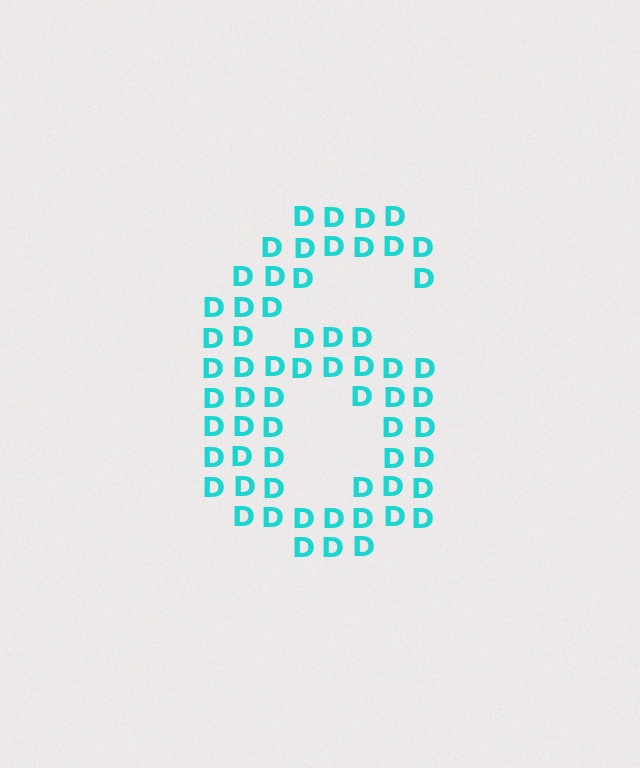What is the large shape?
The large shape is the digit 6.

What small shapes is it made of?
It is made of small letter D's.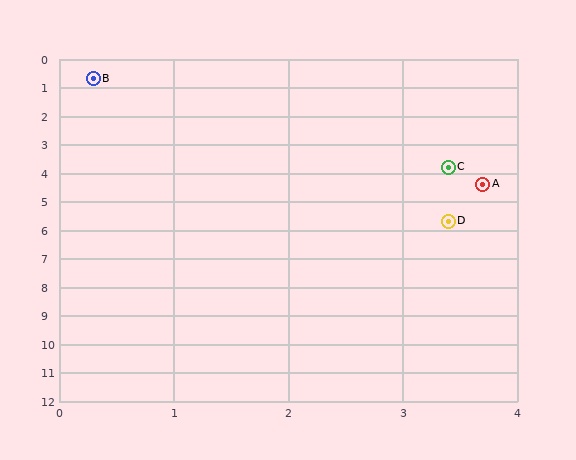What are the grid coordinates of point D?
Point D is at approximately (3.4, 5.7).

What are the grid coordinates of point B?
Point B is at approximately (0.3, 0.7).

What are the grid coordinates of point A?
Point A is at approximately (3.7, 4.4).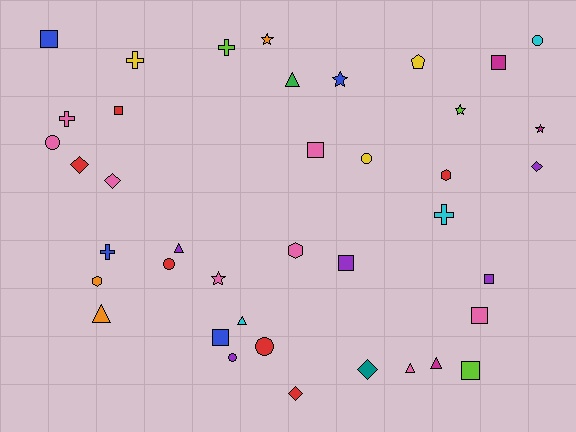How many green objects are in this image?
There is 1 green object.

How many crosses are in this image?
There are 5 crosses.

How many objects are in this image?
There are 40 objects.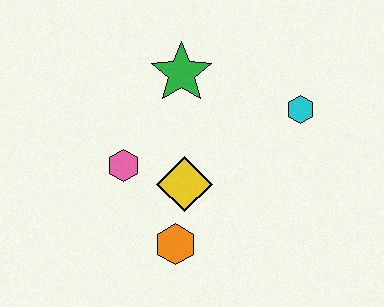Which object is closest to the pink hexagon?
The yellow diamond is closest to the pink hexagon.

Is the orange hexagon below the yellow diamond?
Yes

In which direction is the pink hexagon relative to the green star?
The pink hexagon is below the green star.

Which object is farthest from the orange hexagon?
The cyan hexagon is farthest from the orange hexagon.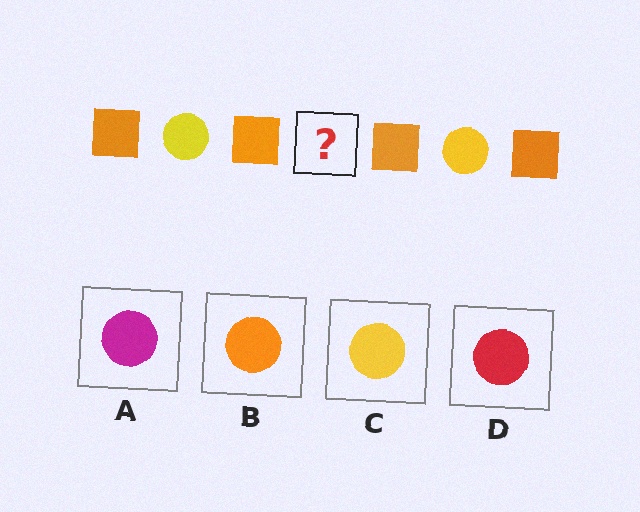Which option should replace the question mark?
Option C.